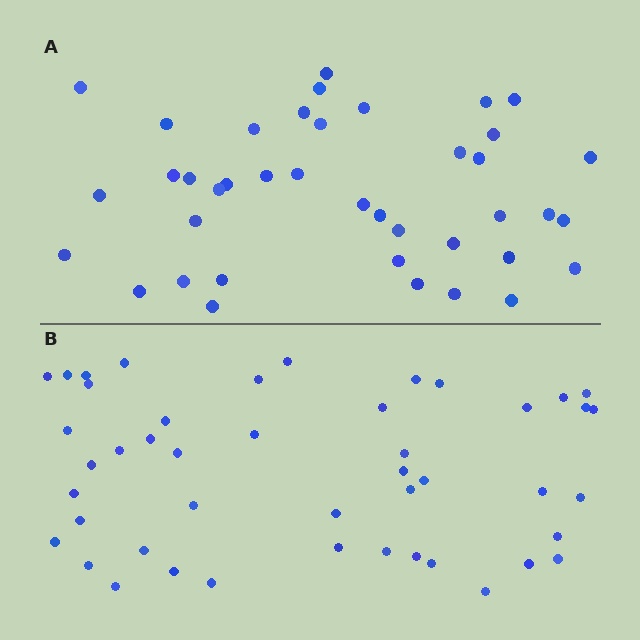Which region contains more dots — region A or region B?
Region B (the bottom region) has more dots.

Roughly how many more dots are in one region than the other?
Region B has about 6 more dots than region A.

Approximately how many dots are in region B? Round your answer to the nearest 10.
About 50 dots. (The exact count is 46, which rounds to 50.)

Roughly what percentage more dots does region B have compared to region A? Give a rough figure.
About 15% more.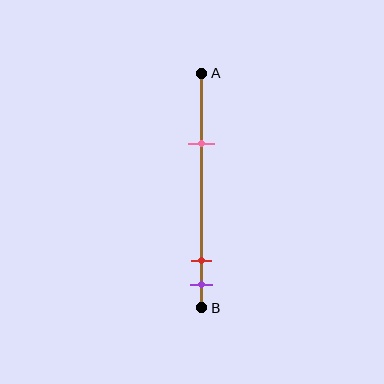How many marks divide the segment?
There are 3 marks dividing the segment.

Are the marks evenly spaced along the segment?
No, the marks are not evenly spaced.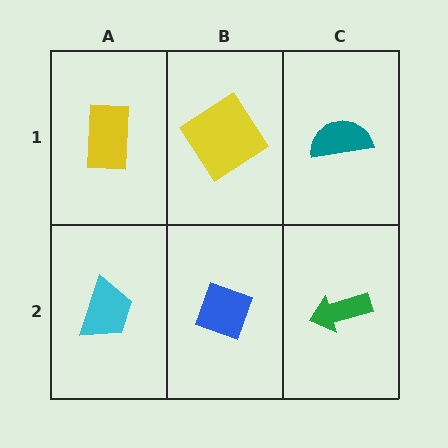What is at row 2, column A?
A cyan trapezoid.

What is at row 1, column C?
A teal semicircle.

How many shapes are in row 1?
3 shapes.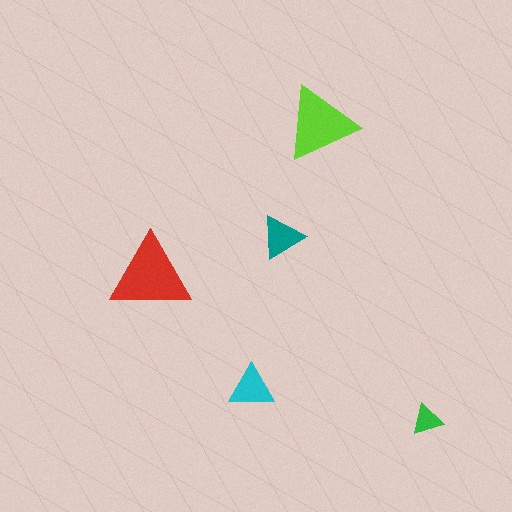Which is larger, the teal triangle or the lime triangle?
The lime one.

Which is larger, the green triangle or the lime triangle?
The lime one.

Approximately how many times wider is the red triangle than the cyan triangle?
About 2 times wider.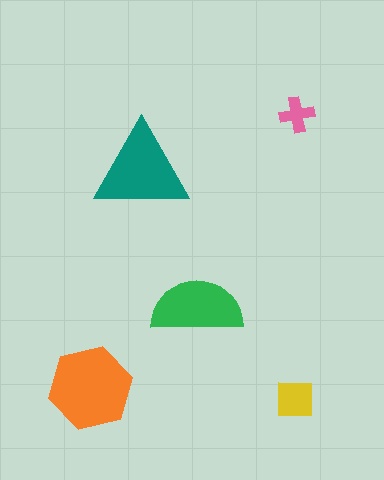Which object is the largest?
The orange hexagon.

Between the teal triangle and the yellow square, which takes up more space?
The teal triangle.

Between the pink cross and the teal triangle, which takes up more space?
The teal triangle.